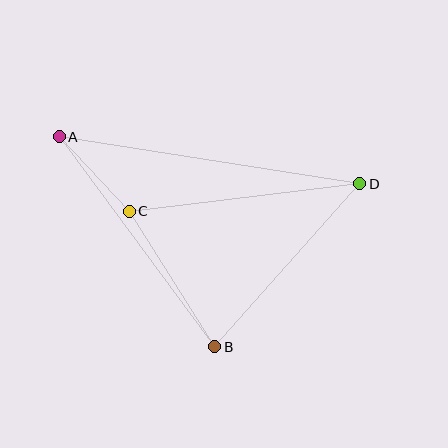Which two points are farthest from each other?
Points A and D are farthest from each other.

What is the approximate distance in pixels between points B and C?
The distance between B and C is approximately 160 pixels.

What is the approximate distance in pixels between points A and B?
The distance between A and B is approximately 261 pixels.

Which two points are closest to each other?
Points A and C are closest to each other.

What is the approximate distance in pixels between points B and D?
The distance between B and D is approximately 219 pixels.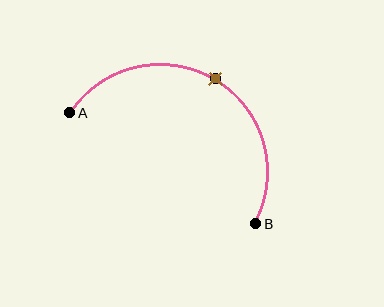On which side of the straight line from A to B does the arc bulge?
The arc bulges above the straight line connecting A and B.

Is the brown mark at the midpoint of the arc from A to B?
Yes. The brown mark lies on the arc at equal arc-length from both A and B — it is the arc midpoint.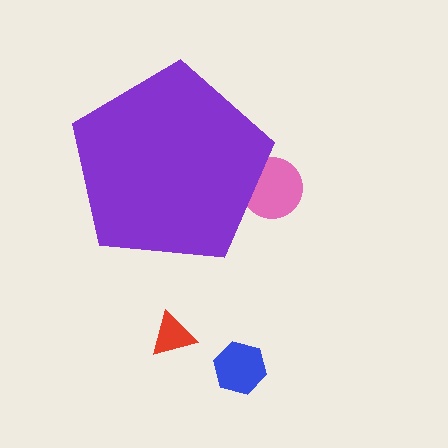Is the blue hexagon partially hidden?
No, the blue hexagon is fully visible.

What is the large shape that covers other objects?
A purple pentagon.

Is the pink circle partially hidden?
Yes, the pink circle is partially hidden behind the purple pentagon.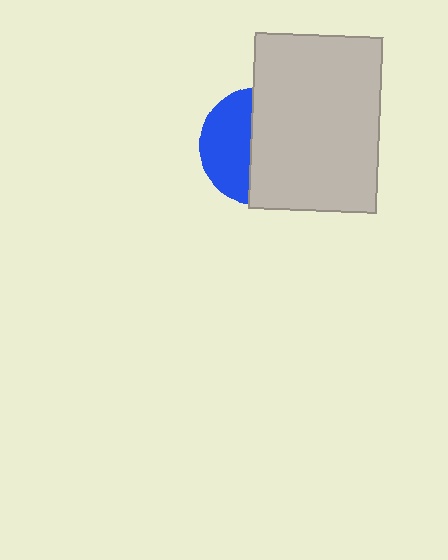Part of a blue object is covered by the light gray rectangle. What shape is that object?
It is a circle.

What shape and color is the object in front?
The object in front is a light gray rectangle.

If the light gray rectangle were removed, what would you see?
You would see the complete blue circle.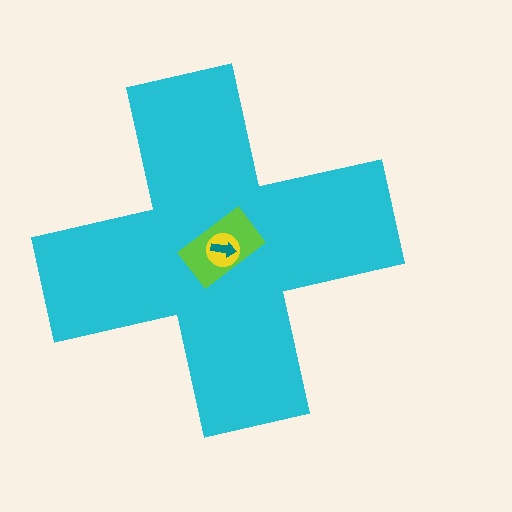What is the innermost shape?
The teal arrow.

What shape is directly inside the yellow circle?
The teal arrow.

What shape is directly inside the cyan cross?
The lime rectangle.